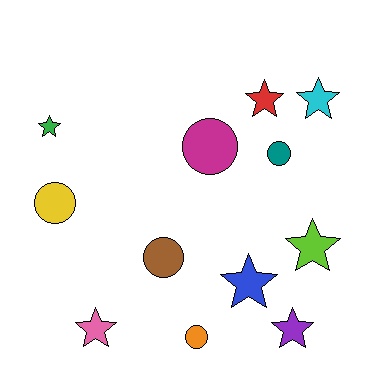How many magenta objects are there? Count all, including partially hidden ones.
There is 1 magenta object.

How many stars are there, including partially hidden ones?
There are 7 stars.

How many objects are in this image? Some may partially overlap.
There are 12 objects.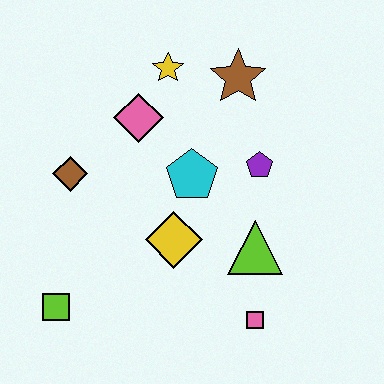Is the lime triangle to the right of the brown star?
Yes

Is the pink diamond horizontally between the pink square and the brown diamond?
Yes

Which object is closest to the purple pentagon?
The cyan pentagon is closest to the purple pentagon.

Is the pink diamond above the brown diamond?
Yes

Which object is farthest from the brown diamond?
The pink square is farthest from the brown diamond.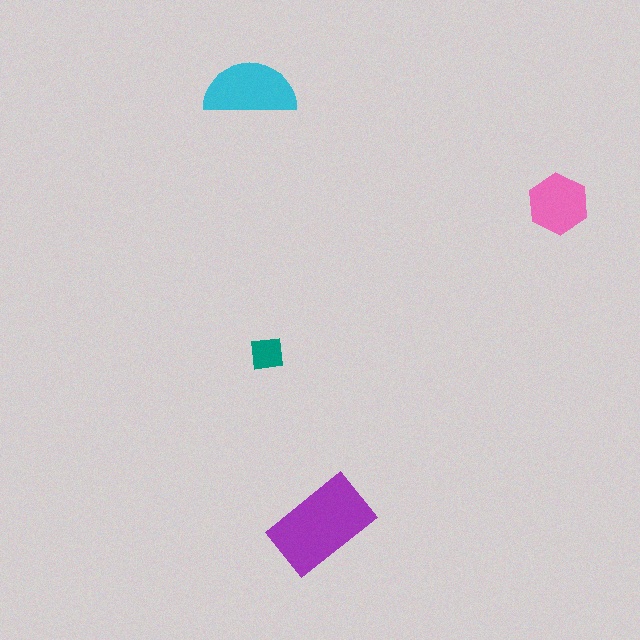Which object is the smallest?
The teal square.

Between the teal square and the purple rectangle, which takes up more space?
The purple rectangle.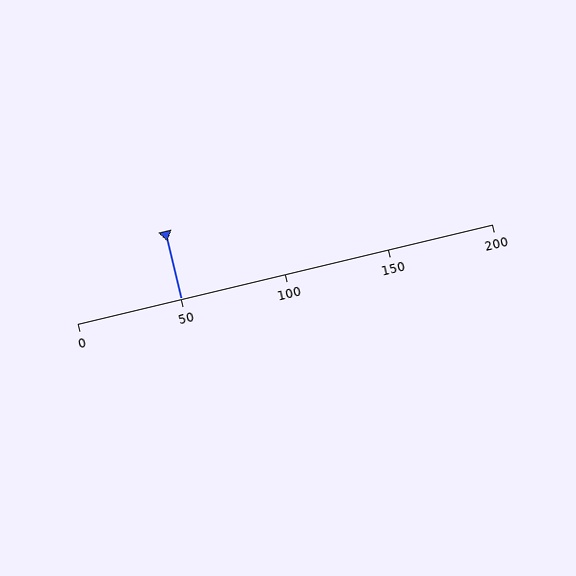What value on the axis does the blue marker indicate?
The marker indicates approximately 50.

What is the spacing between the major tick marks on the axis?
The major ticks are spaced 50 apart.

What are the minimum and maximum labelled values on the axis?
The axis runs from 0 to 200.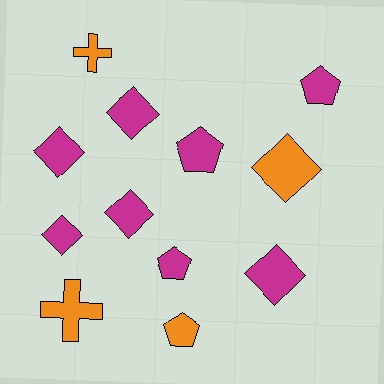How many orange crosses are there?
There are 2 orange crosses.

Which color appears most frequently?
Magenta, with 8 objects.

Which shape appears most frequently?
Diamond, with 6 objects.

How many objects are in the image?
There are 12 objects.